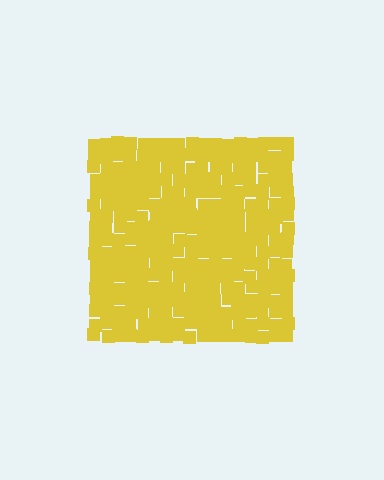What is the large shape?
The large shape is a square.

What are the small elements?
The small elements are squares.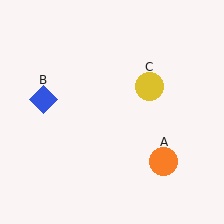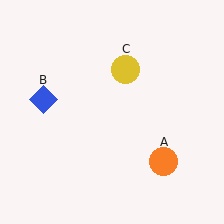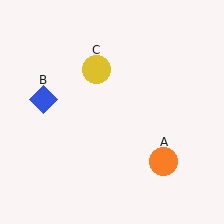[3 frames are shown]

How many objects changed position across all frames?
1 object changed position: yellow circle (object C).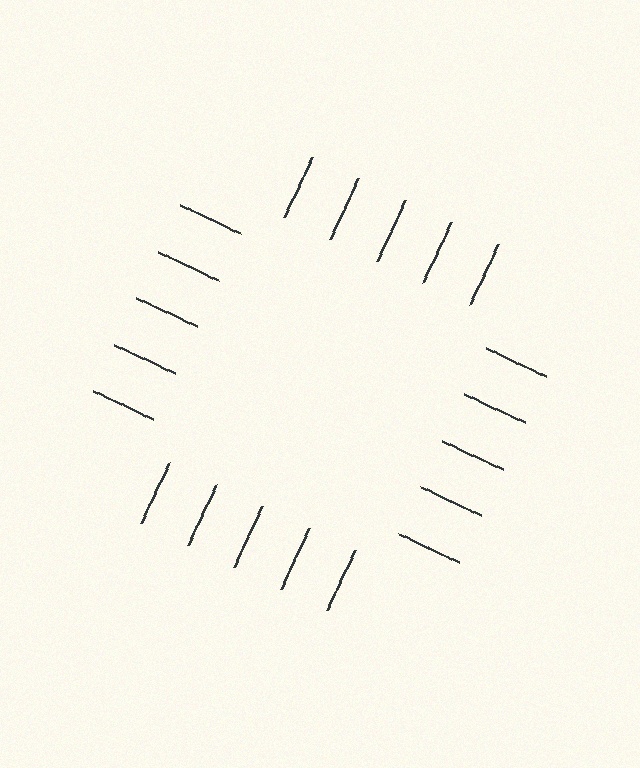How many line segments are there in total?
20 — 5 along each of the 4 edges.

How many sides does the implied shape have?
4 sides — the line-ends trace a square.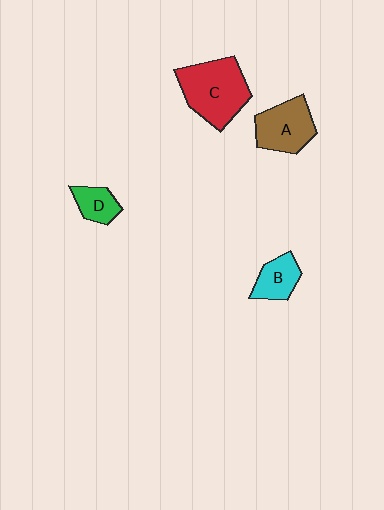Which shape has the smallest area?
Shape D (green).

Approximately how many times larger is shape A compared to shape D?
Approximately 1.9 times.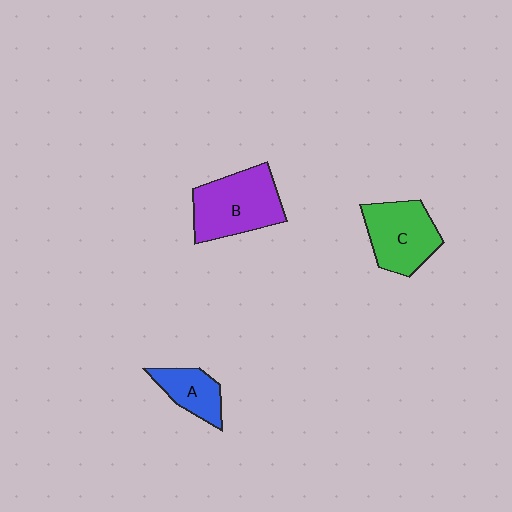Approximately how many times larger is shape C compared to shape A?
Approximately 1.6 times.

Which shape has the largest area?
Shape B (purple).